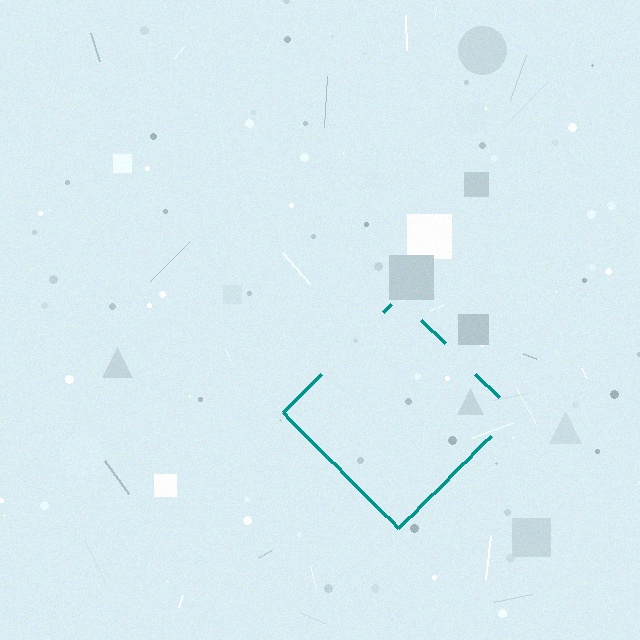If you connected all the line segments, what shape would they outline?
They would outline a diamond.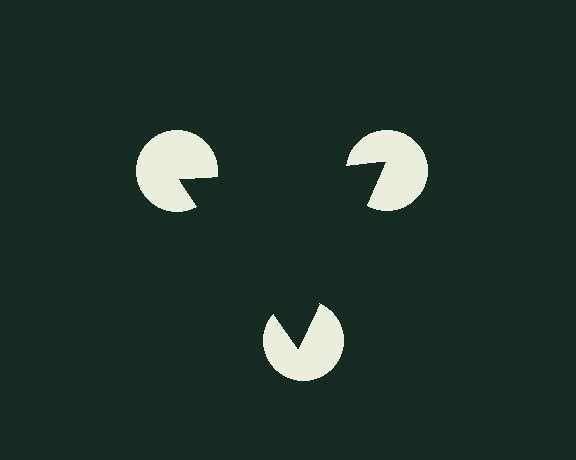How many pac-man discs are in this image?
There are 3 — one at each vertex of the illusory triangle.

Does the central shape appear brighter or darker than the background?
It typically appears slightly darker than the background, even though no actual brightness change is drawn.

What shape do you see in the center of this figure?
An illusory triangle — its edges are inferred from the aligned wedge cuts in the pac-man discs, not physically drawn.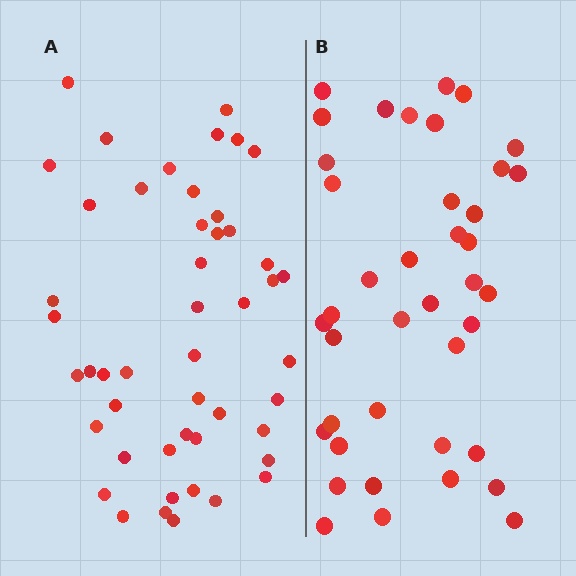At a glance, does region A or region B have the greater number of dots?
Region A (the left region) has more dots.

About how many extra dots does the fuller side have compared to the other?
Region A has roughly 8 or so more dots than region B.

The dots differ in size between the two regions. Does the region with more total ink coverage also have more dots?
No. Region B has more total ink coverage because its dots are larger, but region A actually contains more individual dots. Total area can be misleading — the number of items is what matters here.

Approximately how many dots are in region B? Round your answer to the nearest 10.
About 40 dots.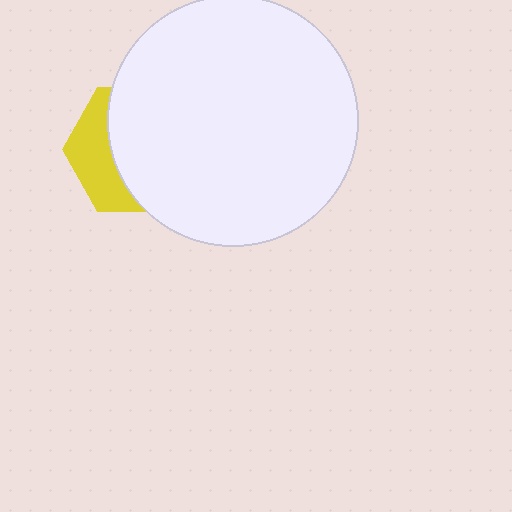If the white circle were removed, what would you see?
You would see the complete yellow hexagon.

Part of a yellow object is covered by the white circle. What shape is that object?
It is a hexagon.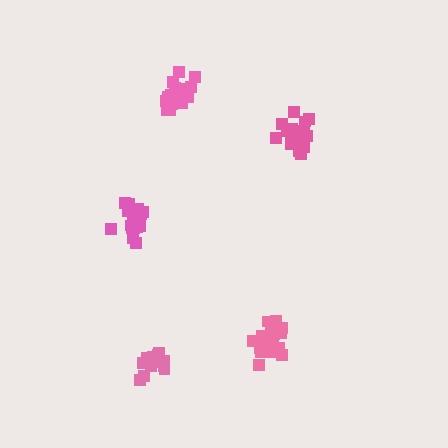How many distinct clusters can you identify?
There are 5 distinct clusters.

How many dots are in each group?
Group 1: 17 dots, Group 2: 21 dots, Group 3: 17 dots, Group 4: 19 dots, Group 5: 20 dots (94 total).